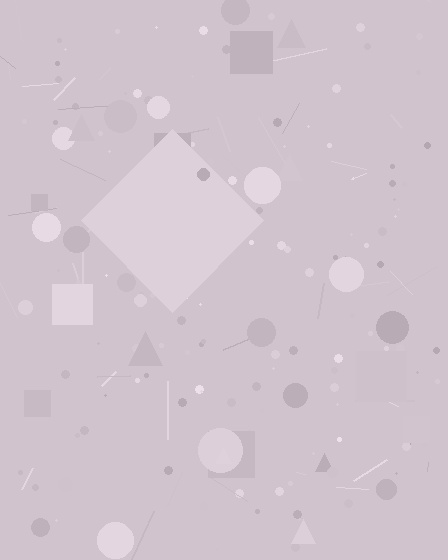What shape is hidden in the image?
A diamond is hidden in the image.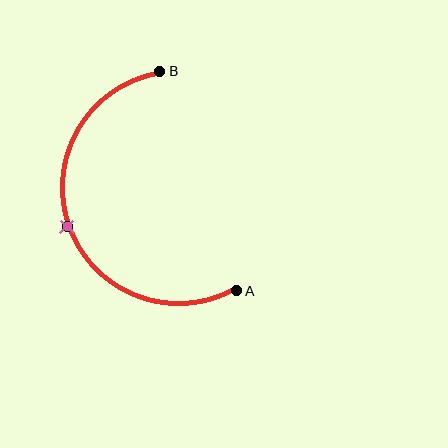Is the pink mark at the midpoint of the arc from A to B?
Yes. The pink mark lies on the arc at equal arc-length from both A and B — it is the arc midpoint.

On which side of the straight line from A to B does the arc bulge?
The arc bulges to the left of the straight line connecting A and B.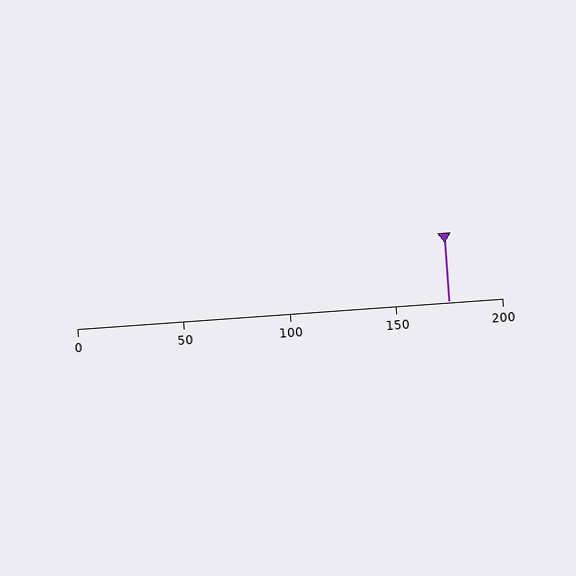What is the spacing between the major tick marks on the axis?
The major ticks are spaced 50 apart.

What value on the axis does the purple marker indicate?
The marker indicates approximately 175.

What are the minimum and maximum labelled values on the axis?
The axis runs from 0 to 200.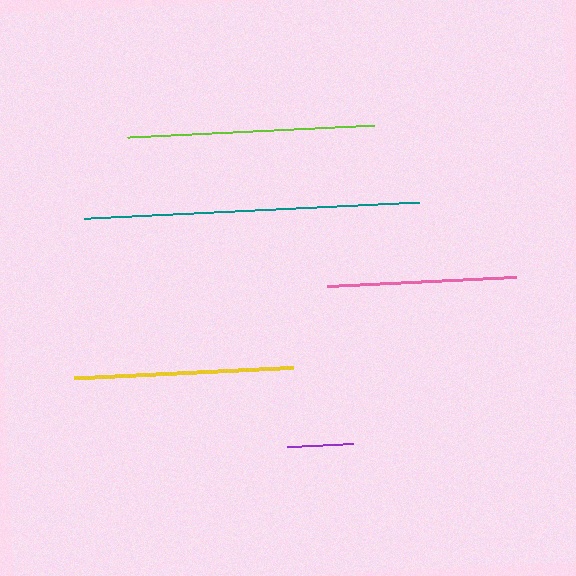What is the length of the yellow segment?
The yellow segment is approximately 218 pixels long.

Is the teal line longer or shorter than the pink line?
The teal line is longer than the pink line.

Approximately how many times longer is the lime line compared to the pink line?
The lime line is approximately 1.3 times the length of the pink line.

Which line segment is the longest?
The teal line is the longest at approximately 334 pixels.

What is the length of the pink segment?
The pink segment is approximately 189 pixels long.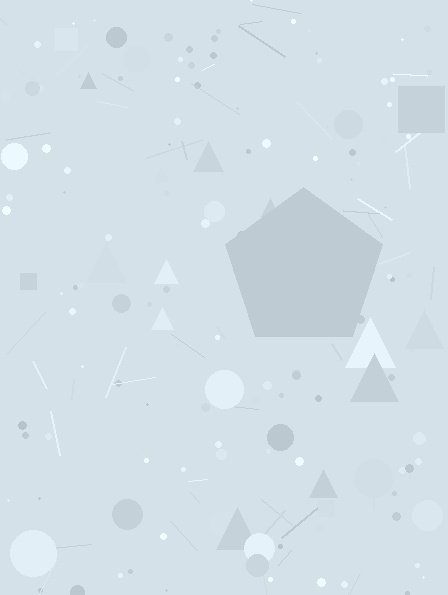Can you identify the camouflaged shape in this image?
The camouflaged shape is a pentagon.